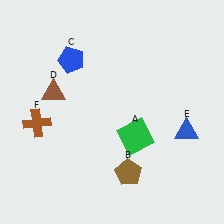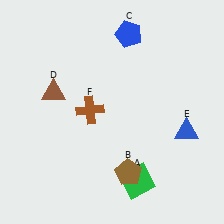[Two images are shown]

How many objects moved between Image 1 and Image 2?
3 objects moved between the two images.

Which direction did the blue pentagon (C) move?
The blue pentagon (C) moved right.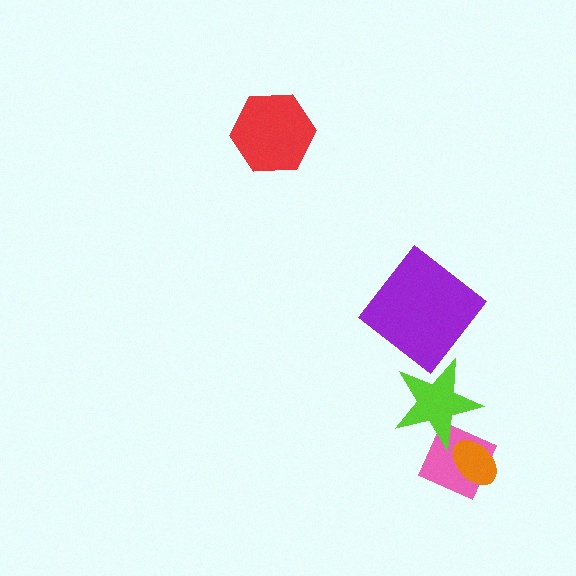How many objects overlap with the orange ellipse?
1 object overlaps with the orange ellipse.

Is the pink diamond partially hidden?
Yes, it is partially covered by another shape.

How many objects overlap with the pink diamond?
2 objects overlap with the pink diamond.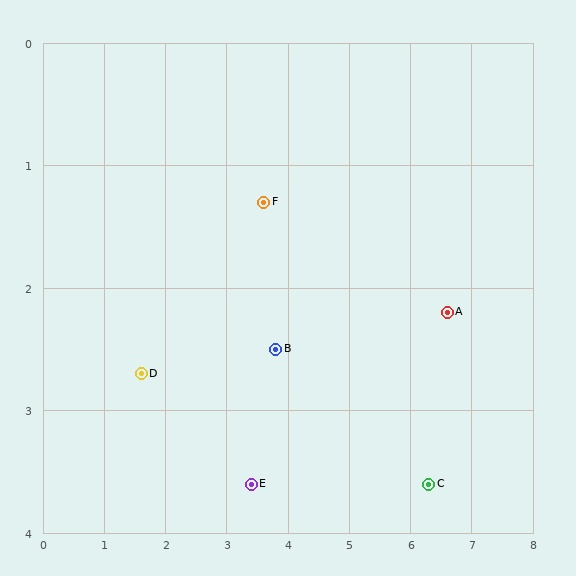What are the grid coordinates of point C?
Point C is at approximately (6.3, 3.6).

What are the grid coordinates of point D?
Point D is at approximately (1.6, 2.7).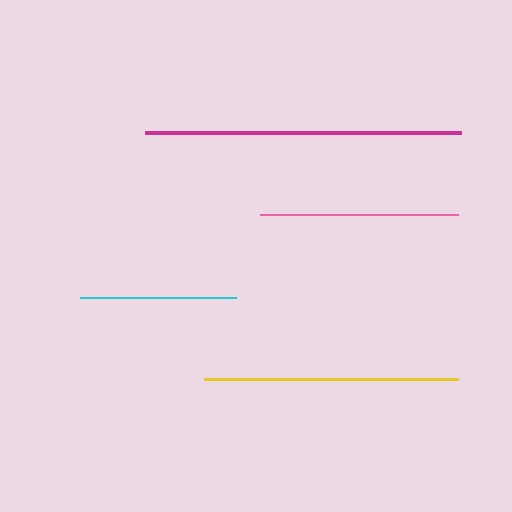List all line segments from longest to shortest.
From longest to shortest: magenta, yellow, pink, cyan.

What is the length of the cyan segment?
The cyan segment is approximately 156 pixels long.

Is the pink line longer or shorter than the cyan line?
The pink line is longer than the cyan line.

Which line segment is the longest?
The magenta line is the longest at approximately 316 pixels.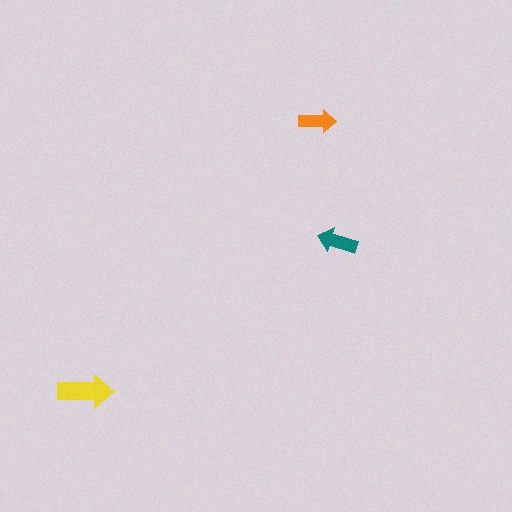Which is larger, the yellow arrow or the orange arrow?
The yellow one.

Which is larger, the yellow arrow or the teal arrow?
The yellow one.